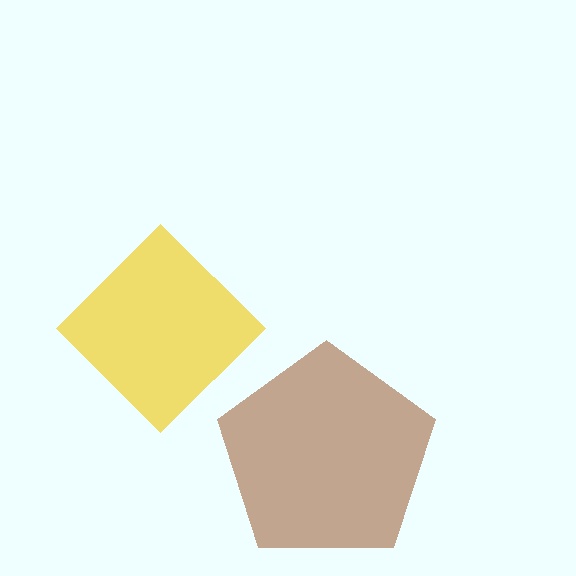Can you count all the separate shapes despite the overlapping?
Yes, there are 2 separate shapes.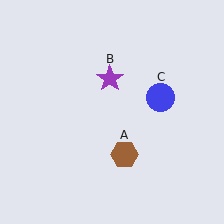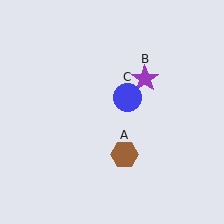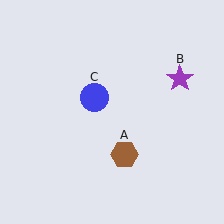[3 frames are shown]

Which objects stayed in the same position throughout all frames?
Brown hexagon (object A) remained stationary.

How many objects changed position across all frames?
2 objects changed position: purple star (object B), blue circle (object C).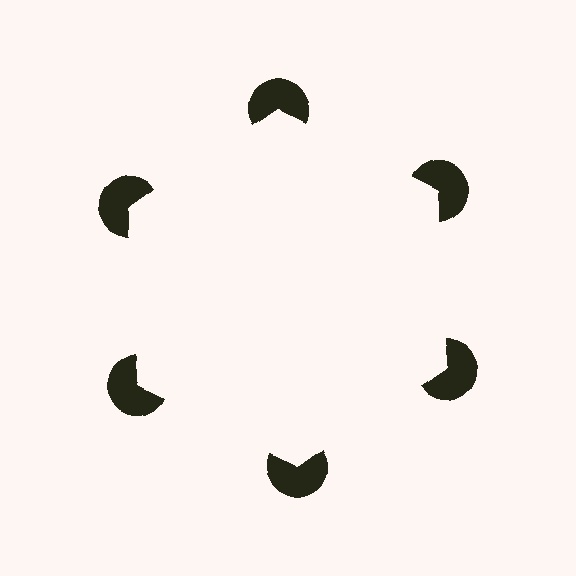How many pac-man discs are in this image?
There are 6 — one at each vertex of the illusory hexagon.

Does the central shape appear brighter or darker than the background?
It typically appears slightly brighter than the background, even though no actual brightness change is drawn.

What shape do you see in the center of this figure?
An illusory hexagon — its edges are inferred from the aligned wedge cuts in the pac-man discs, not physically drawn.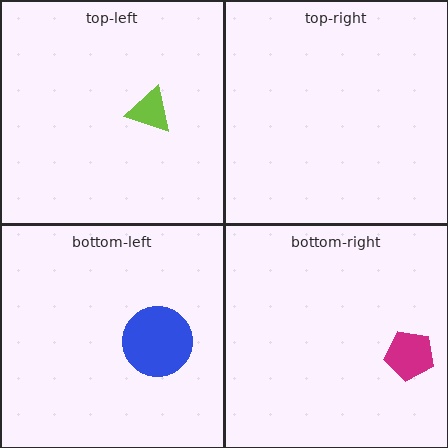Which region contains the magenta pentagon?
The bottom-right region.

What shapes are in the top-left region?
The lime triangle.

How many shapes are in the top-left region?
1.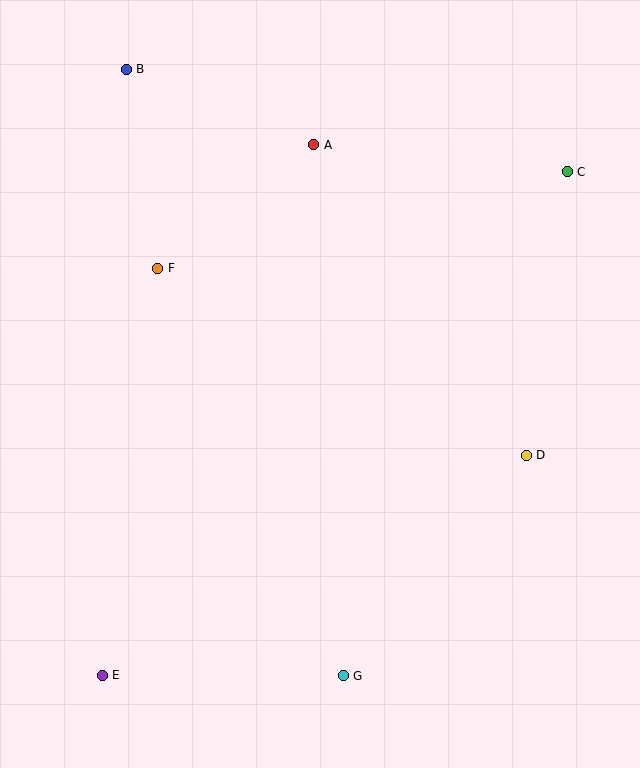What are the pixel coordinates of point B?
Point B is at (126, 69).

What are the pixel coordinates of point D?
Point D is at (526, 455).